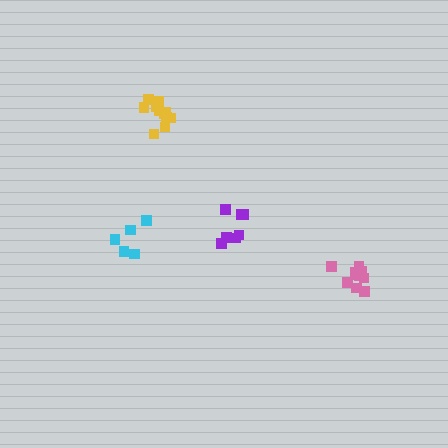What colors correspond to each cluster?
The clusters are colored: cyan, pink, yellow, purple.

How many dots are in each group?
Group 1: 5 dots, Group 2: 11 dots, Group 3: 11 dots, Group 4: 7 dots (34 total).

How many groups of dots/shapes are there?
There are 4 groups.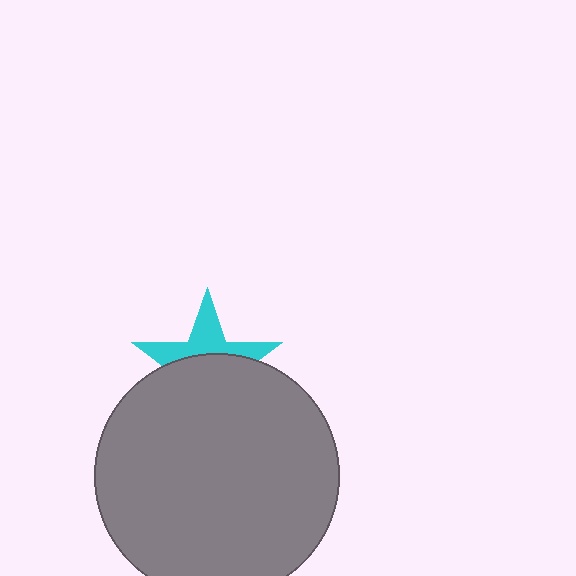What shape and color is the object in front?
The object in front is a gray circle.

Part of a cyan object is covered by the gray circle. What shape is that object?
It is a star.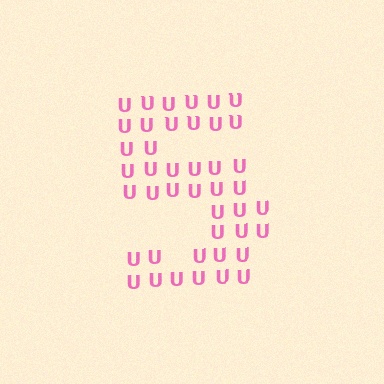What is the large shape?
The large shape is the digit 5.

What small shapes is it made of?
It is made of small letter U's.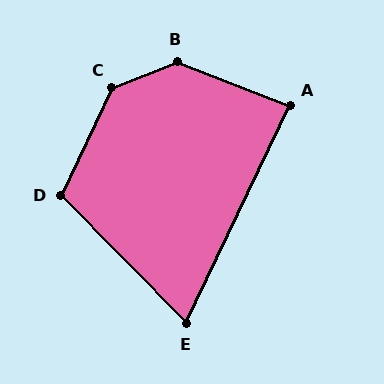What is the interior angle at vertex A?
Approximately 86 degrees (approximately right).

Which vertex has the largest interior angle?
C, at approximately 137 degrees.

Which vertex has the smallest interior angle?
E, at approximately 70 degrees.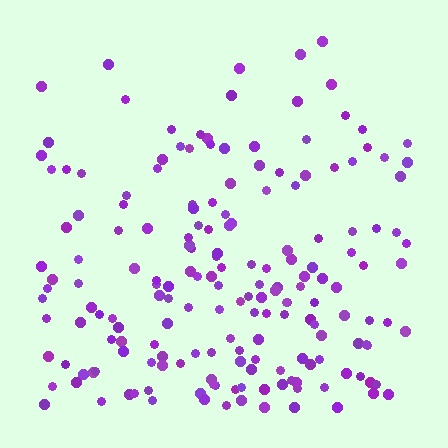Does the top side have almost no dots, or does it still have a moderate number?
Still a moderate number, just noticeably fewer than the bottom.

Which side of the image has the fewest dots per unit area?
The top.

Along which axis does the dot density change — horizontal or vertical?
Vertical.